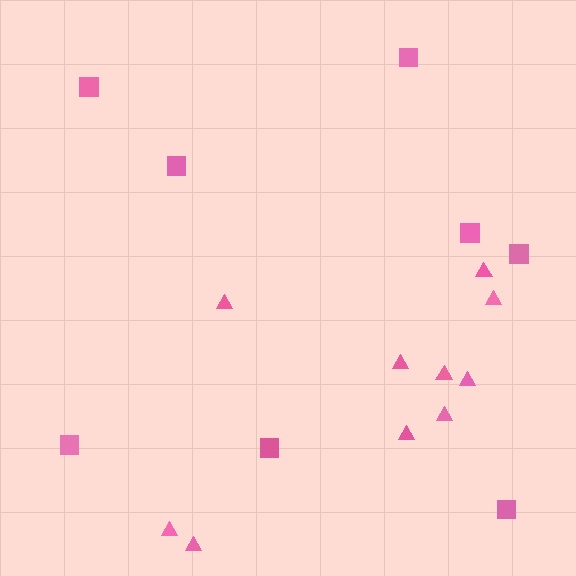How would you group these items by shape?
There are 2 groups: one group of squares (8) and one group of triangles (10).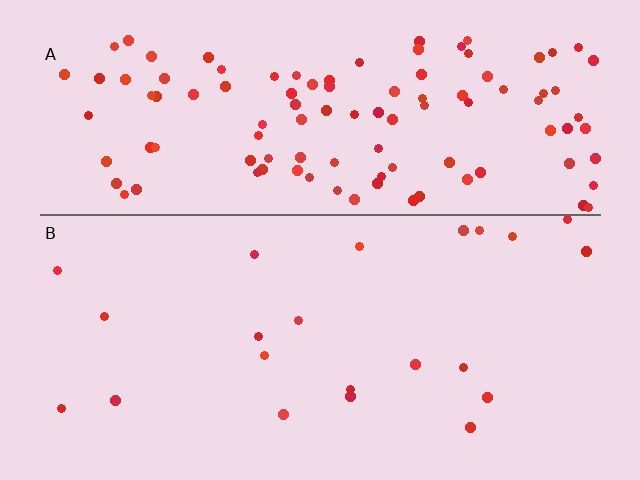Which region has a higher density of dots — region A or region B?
A (the top).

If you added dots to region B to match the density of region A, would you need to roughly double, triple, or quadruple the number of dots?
Approximately quadruple.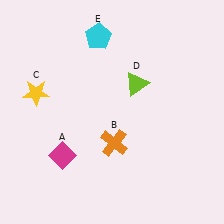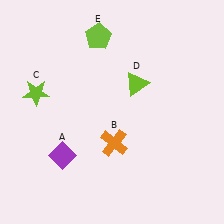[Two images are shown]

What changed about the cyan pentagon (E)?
In Image 1, E is cyan. In Image 2, it changed to lime.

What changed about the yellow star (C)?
In Image 1, C is yellow. In Image 2, it changed to lime.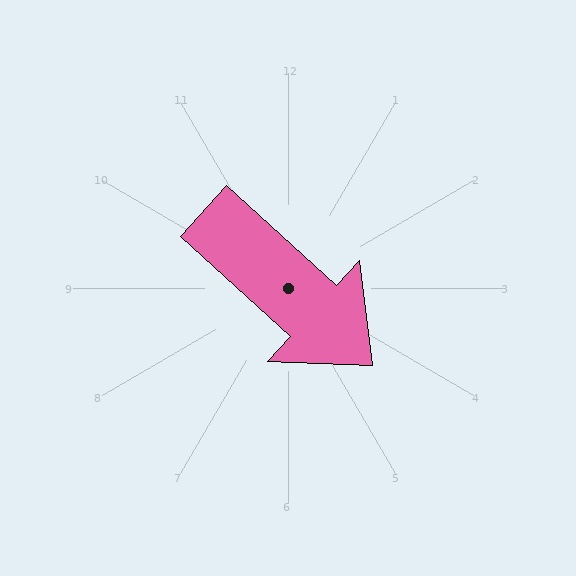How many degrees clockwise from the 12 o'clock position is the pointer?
Approximately 132 degrees.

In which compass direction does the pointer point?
Southeast.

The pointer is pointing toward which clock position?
Roughly 4 o'clock.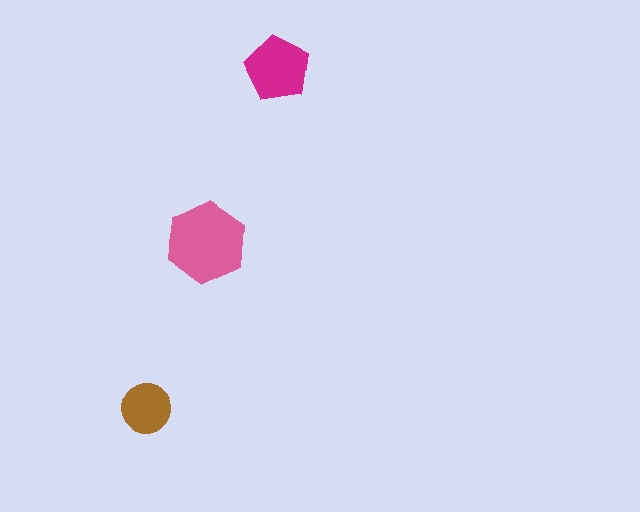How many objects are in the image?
There are 3 objects in the image.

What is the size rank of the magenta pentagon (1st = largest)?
2nd.